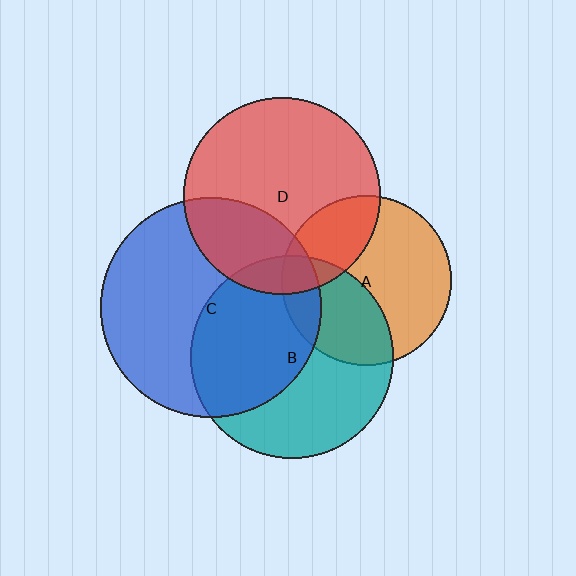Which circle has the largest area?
Circle C (blue).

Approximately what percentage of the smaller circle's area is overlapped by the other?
Approximately 50%.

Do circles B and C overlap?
Yes.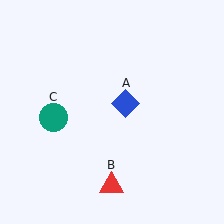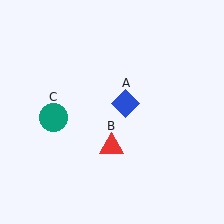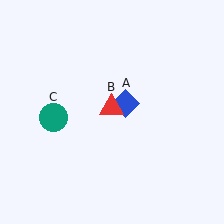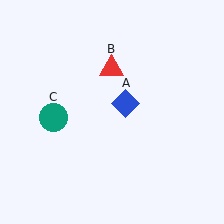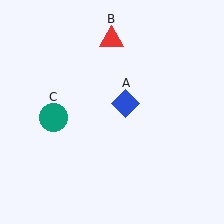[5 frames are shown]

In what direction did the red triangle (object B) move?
The red triangle (object B) moved up.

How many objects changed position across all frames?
1 object changed position: red triangle (object B).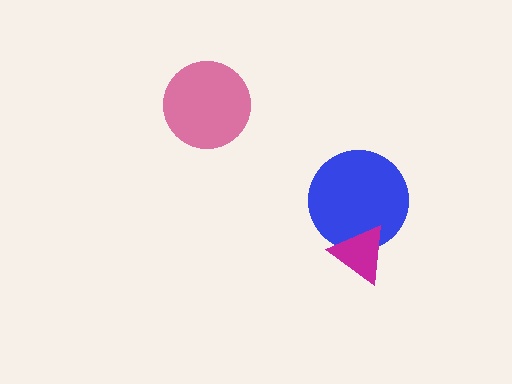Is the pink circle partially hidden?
No, no other shape covers it.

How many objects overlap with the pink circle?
0 objects overlap with the pink circle.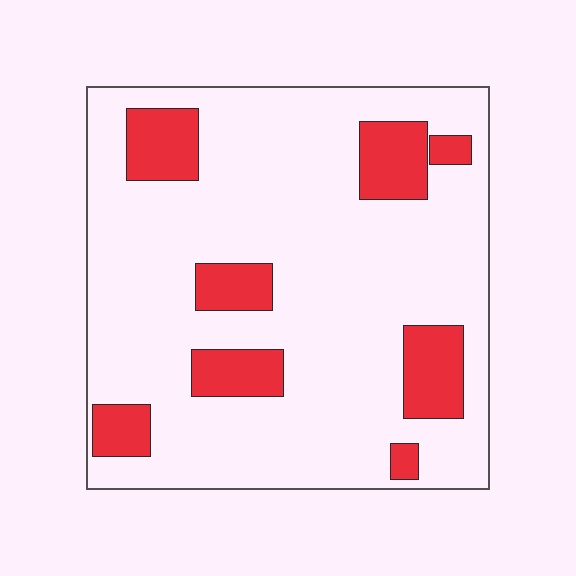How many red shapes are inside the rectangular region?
8.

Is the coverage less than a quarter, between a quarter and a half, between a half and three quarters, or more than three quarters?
Less than a quarter.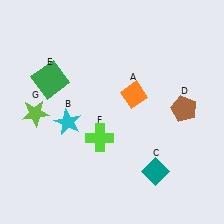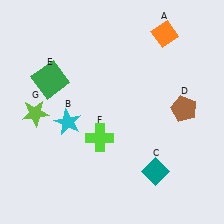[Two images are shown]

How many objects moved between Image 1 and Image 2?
1 object moved between the two images.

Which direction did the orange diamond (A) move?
The orange diamond (A) moved up.